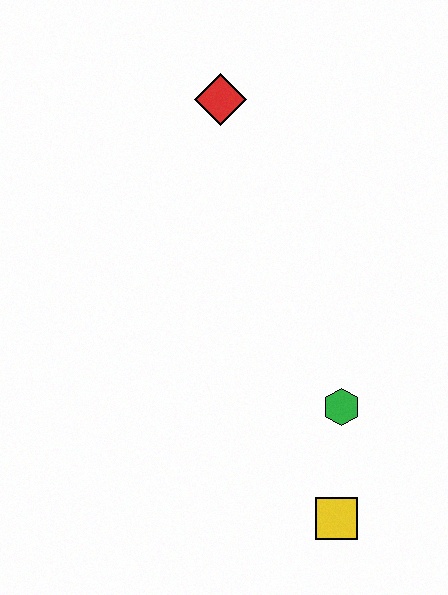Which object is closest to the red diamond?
The green hexagon is closest to the red diamond.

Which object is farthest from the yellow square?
The red diamond is farthest from the yellow square.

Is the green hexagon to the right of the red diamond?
Yes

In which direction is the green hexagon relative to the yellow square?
The green hexagon is above the yellow square.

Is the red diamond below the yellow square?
No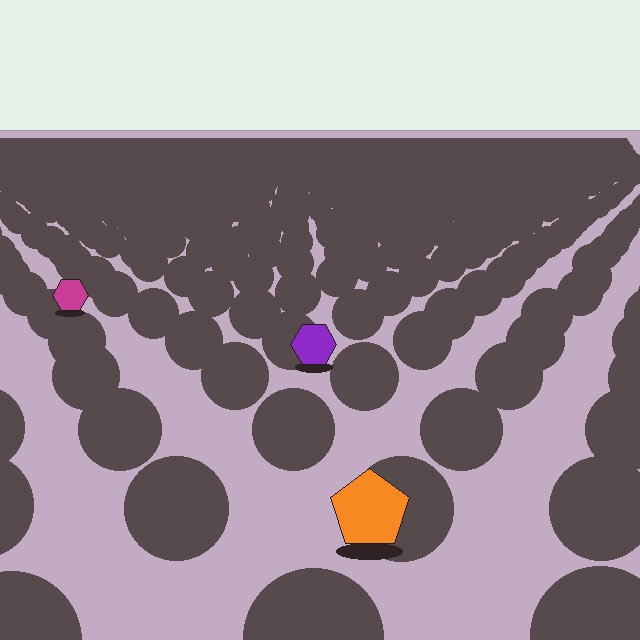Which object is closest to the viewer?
The orange pentagon is closest. The texture marks near it are larger and more spread out.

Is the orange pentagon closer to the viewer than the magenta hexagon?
Yes. The orange pentagon is closer — you can tell from the texture gradient: the ground texture is coarser near it.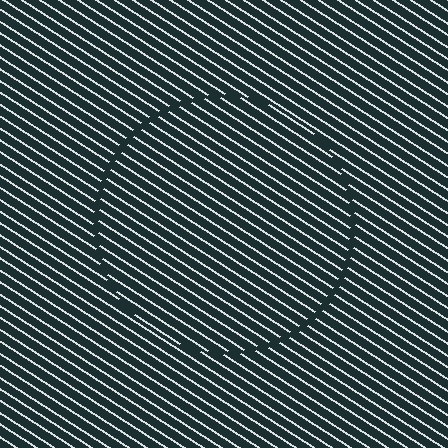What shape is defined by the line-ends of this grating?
An illusory circle. The interior of the shape contains the same grating, shifted by half a period — the contour is defined by the phase discontinuity where line-ends from the inner and outer gratings abut.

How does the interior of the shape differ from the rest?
The interior of the shape contains the same grating, shifted by half a period — the contour is defined by the phase discontinuity where line-ends from the inner and outer gratings abut.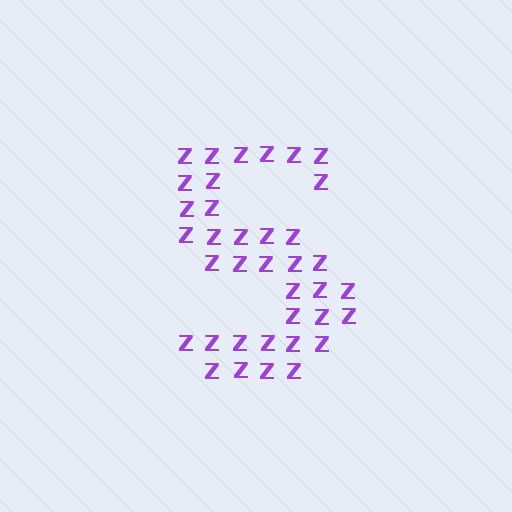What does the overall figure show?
The overall figure shows the letter S.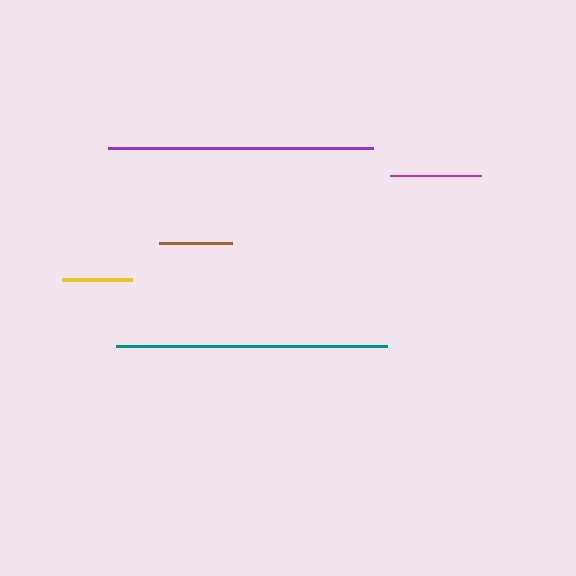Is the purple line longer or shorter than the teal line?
The teal line is longer than the purple line.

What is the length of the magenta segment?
The magenta segment is approximately 90 pixels long.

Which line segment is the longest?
The teal line is the longest at approximately 271 pixels.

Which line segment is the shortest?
The yellow line is the shortest at approximately 70 pixels.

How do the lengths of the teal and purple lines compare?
The teal and purple lines are approximately the same length.